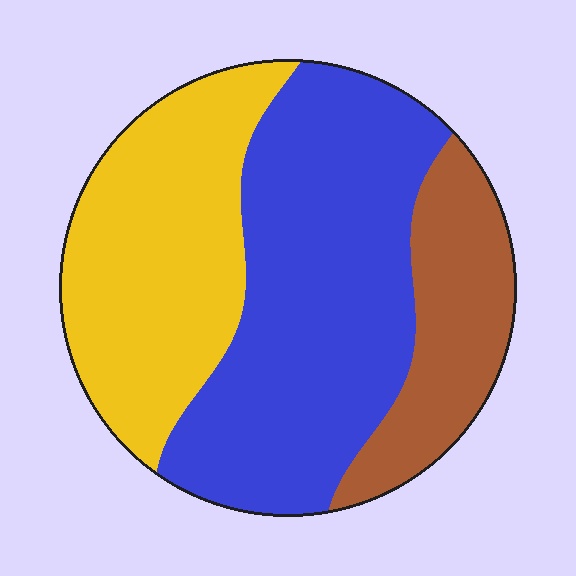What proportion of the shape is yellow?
Yellow covers around 35% of the shape.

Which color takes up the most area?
Blue, at roughly 45%.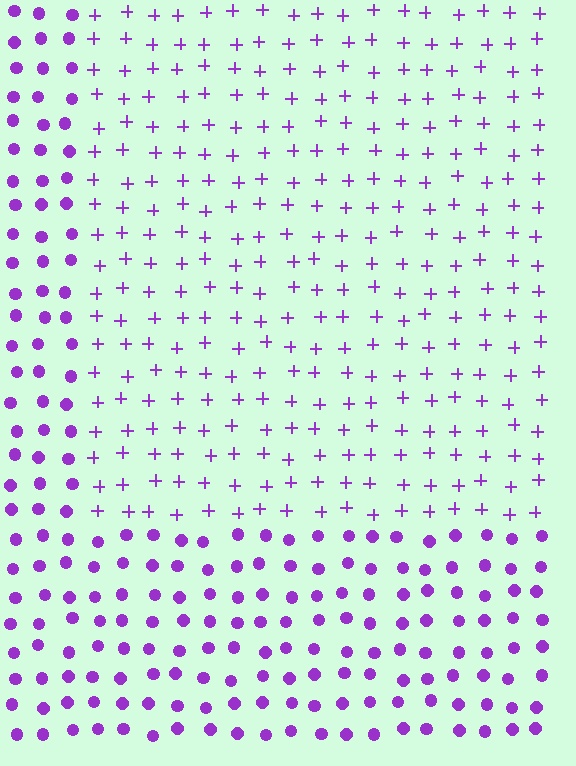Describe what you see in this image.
The image is filled with small purple elements arranged in a uniform grid. A rectangle-shaped region contains plus signs, while the surrounding area contains circles. The boundary is defined purely by the change in element shape.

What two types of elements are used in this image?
The image uses plus signs inside the rectangle region and circles outside it.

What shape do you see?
I see a rectangle.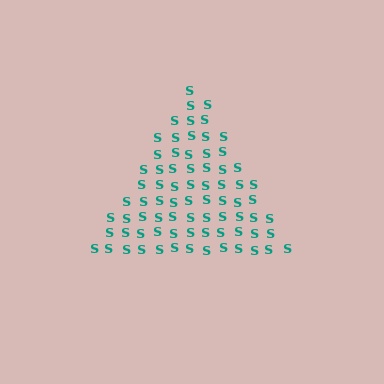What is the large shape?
The large shape is a triangle.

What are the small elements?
The small elements are letter S's.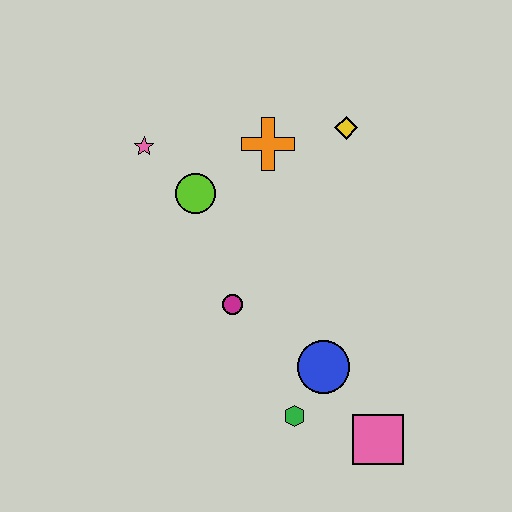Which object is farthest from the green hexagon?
The pink star is farthest from the green hexagon.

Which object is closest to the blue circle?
The green hexagon is closest to the blue circle.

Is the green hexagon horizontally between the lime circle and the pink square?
Yes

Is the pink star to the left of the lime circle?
Yes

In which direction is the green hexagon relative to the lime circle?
The green hexagon is below the lime circle.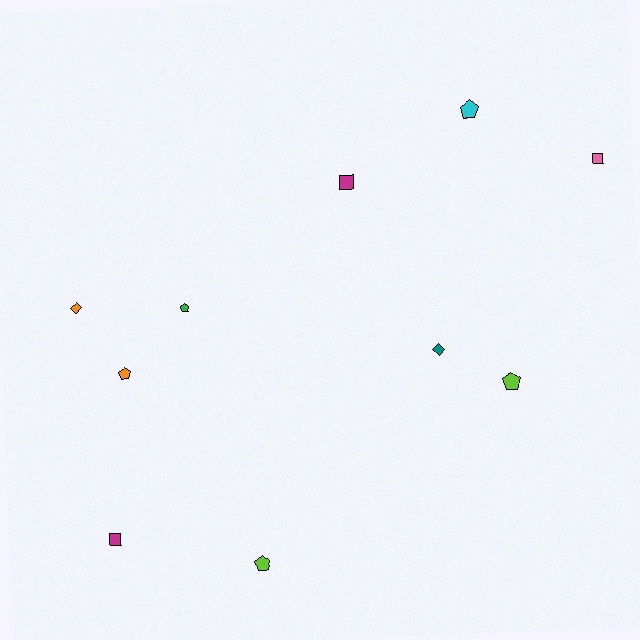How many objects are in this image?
There are 10 objects.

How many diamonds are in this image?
There are 2 diamonds.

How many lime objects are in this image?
There are 2 lime objects.